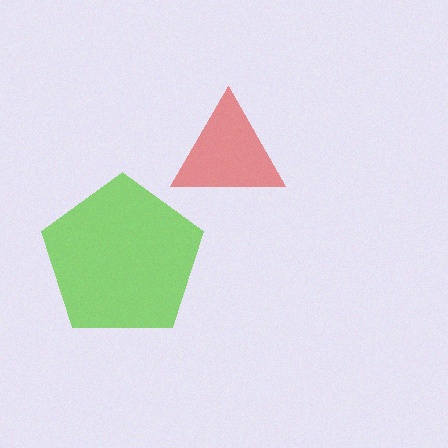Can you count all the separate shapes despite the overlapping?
Yes, there are 2 separate shapes.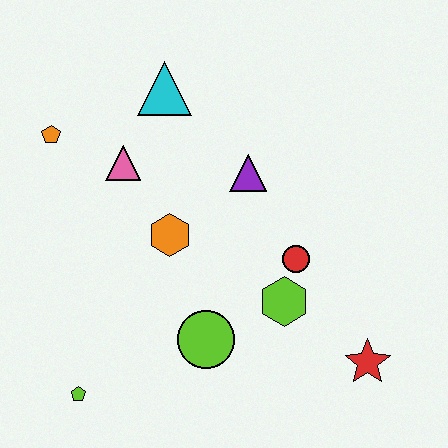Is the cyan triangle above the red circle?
Yes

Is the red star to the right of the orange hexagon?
Yes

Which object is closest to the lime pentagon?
The lime circle is closest to the lime pentagon.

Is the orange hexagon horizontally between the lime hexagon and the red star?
No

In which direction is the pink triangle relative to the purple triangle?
The pink triangle is to the left of the purple triangle.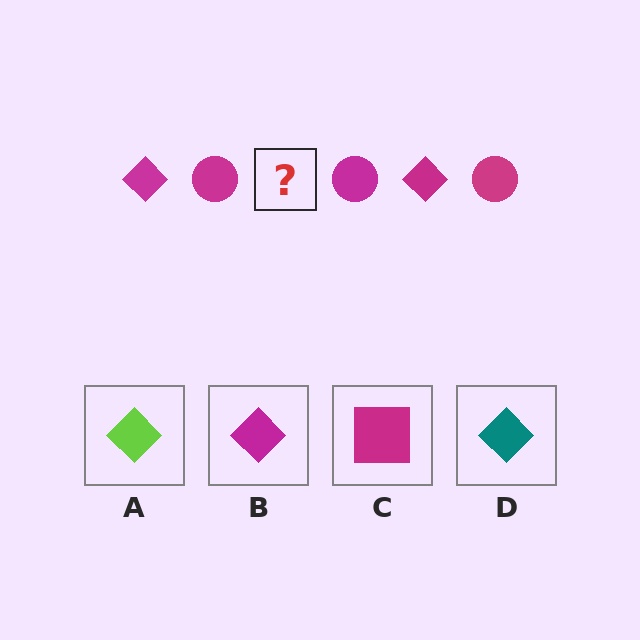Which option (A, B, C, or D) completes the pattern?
B.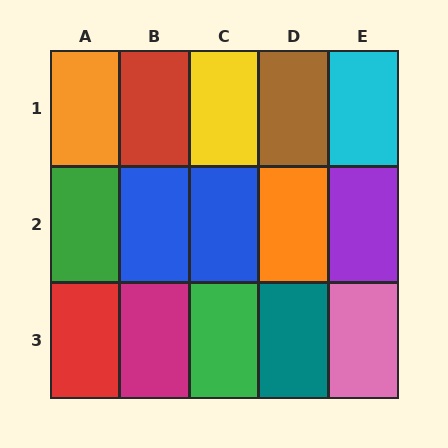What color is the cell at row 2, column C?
Blue.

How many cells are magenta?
1 cell is magenta.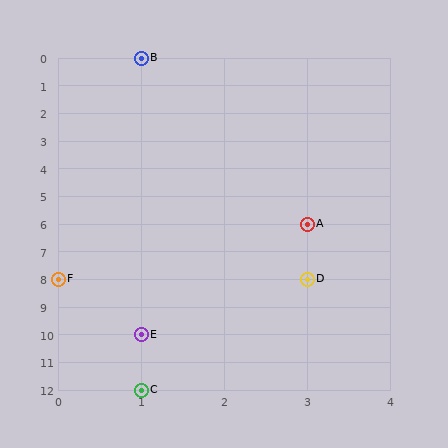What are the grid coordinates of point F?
Point F is at grid coordinates (0, 8).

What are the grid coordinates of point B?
Point B is at grid coordinates (1, 0).